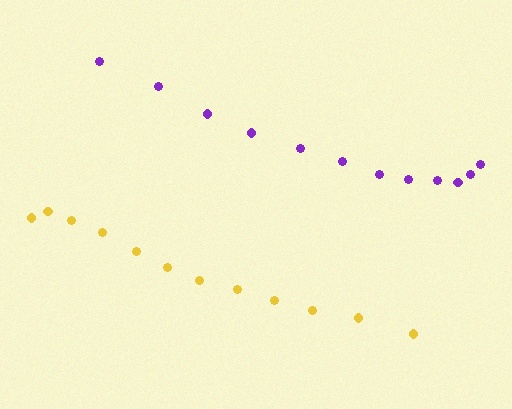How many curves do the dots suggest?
There are 2 distinct paths.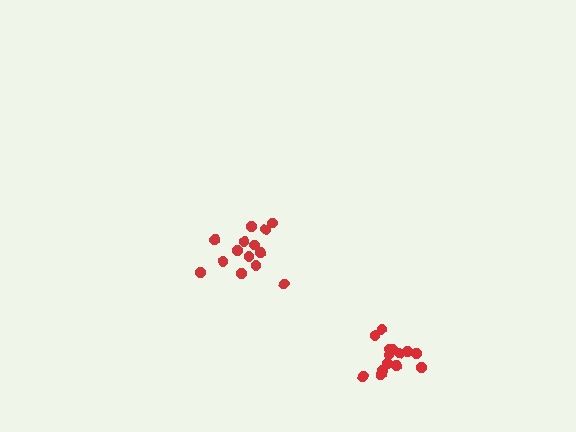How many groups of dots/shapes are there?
There are 2 groups.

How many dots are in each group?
Group 1: 14 dots, Group 2: 14 dots (28 total).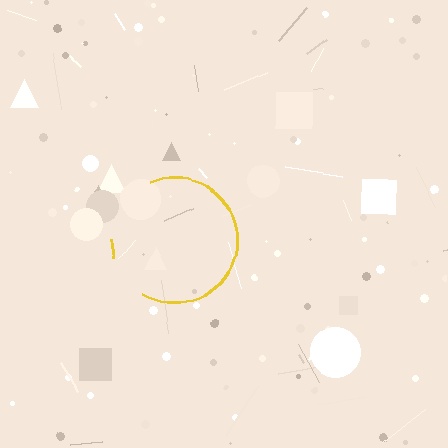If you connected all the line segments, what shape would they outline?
They would outline a circle.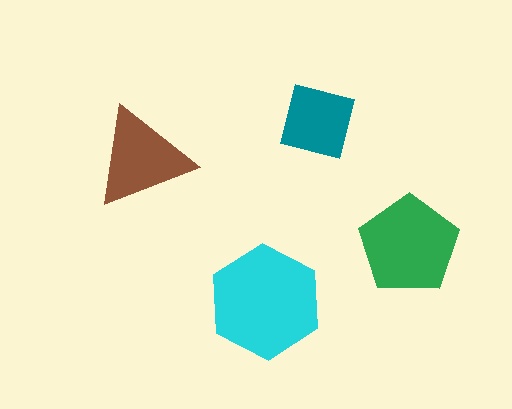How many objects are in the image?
There are 4 objects in the image.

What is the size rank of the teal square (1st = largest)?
4th.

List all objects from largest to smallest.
The cyan hexagon, the green pentagon, the brown triangle, the teal square.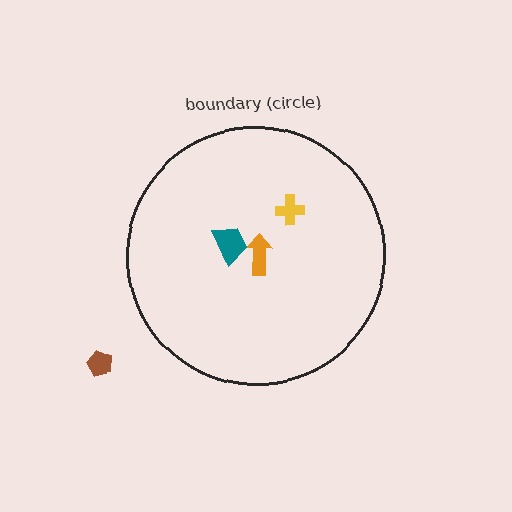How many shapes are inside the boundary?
3 inside, 1 outside.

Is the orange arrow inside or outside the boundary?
Inside.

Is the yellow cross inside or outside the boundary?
Inside.